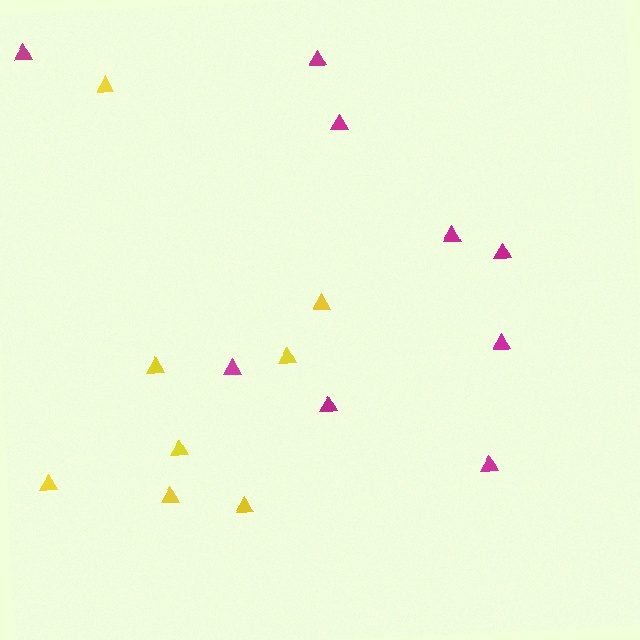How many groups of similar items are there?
There are 2 groups: one group of magenta triangles (9) and one group of yellow triangles (8).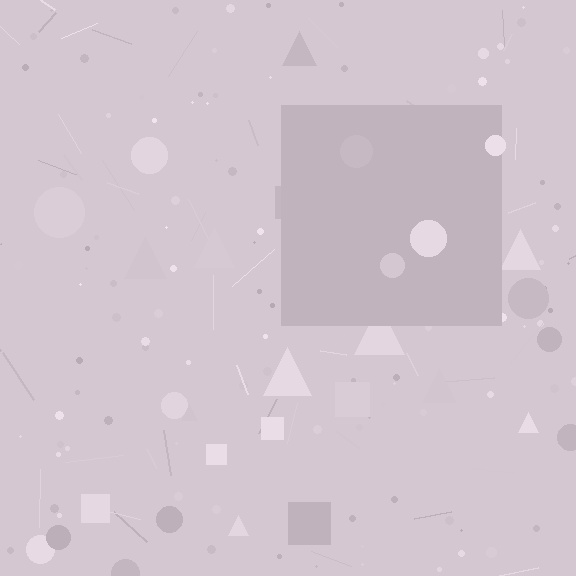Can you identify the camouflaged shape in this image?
The camouflaged shape is a square.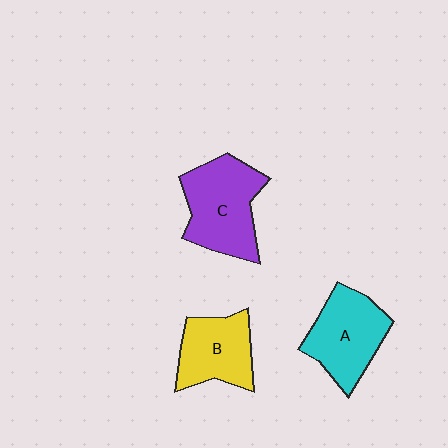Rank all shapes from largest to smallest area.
From largest to smallest: C (purple), A (cyan), B (yellow).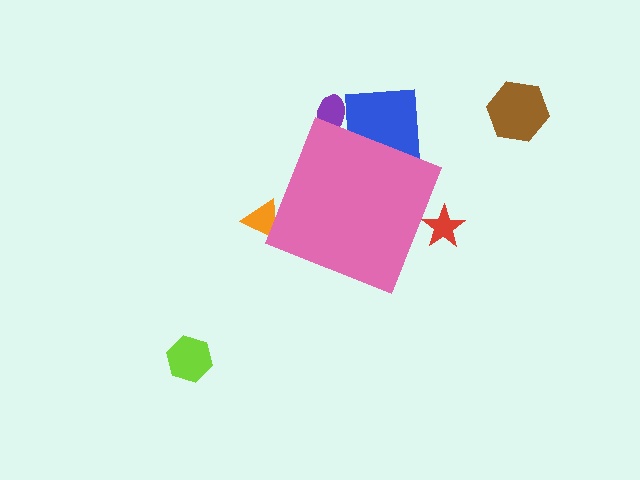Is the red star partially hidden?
Yes, the red star is partially hidden behind the pink diamond.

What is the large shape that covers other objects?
A pink diamond.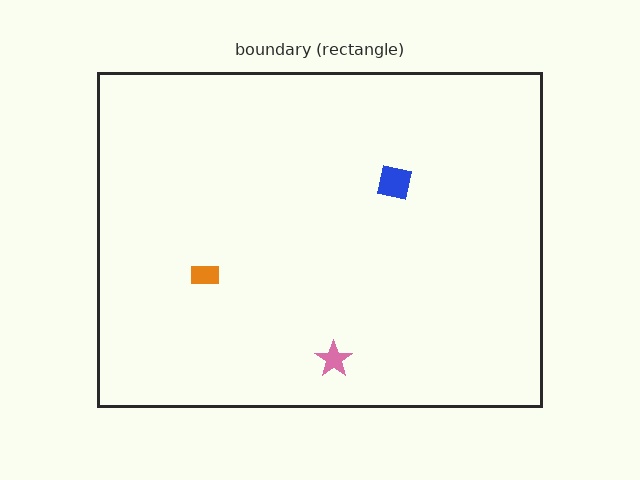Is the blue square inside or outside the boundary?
Inside.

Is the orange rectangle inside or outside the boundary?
Inside.